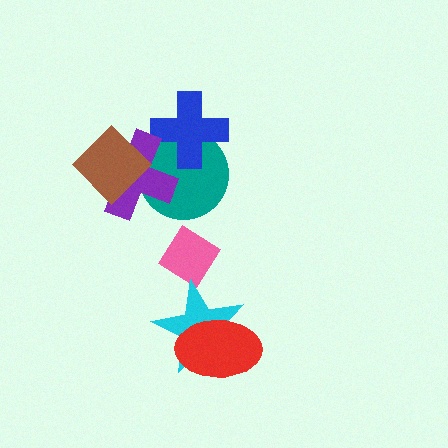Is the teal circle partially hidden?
Yes, it is partially covered by another shape.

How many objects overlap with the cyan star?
2 objects overlap with the cyan star.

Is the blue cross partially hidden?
Yes, it is partially covered by another shape.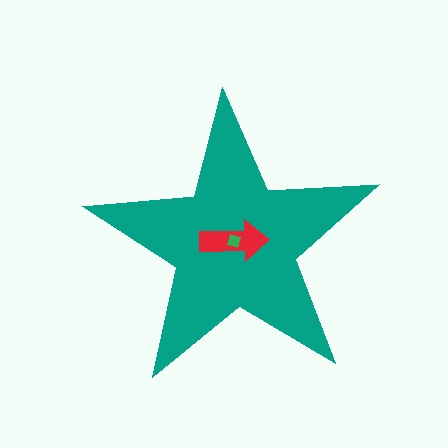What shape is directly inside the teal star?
The red arrow.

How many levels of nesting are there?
3.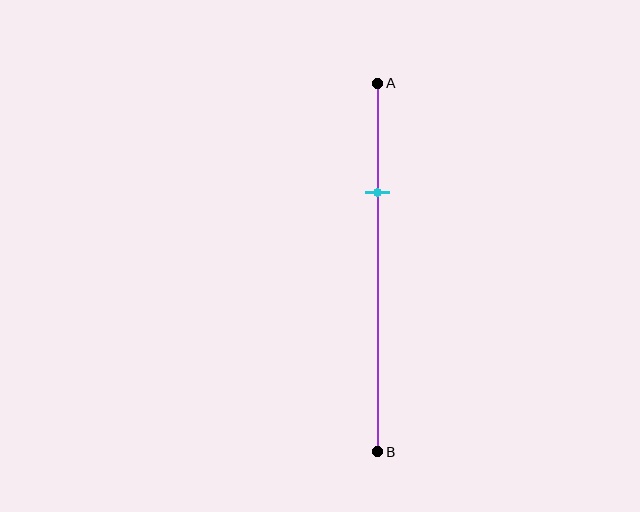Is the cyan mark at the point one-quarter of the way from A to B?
No, the mark is at about 30% from A, not at the 25% one-quarter point.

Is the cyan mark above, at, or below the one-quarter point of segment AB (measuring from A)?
The cyan mark is below the one-quarter point of segment AB.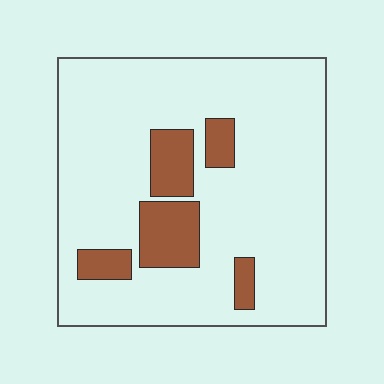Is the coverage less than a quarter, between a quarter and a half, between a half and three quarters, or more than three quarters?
Less than a quarter.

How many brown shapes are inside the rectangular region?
5.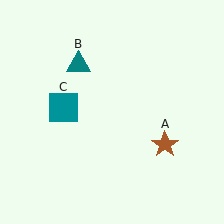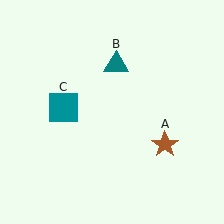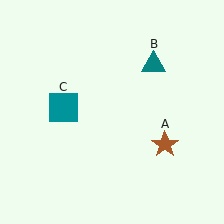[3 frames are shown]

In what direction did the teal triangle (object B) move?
The teal triangle (object B) moved right.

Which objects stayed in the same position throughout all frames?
Brown star (object A) and teal square (object C) remained stationary.